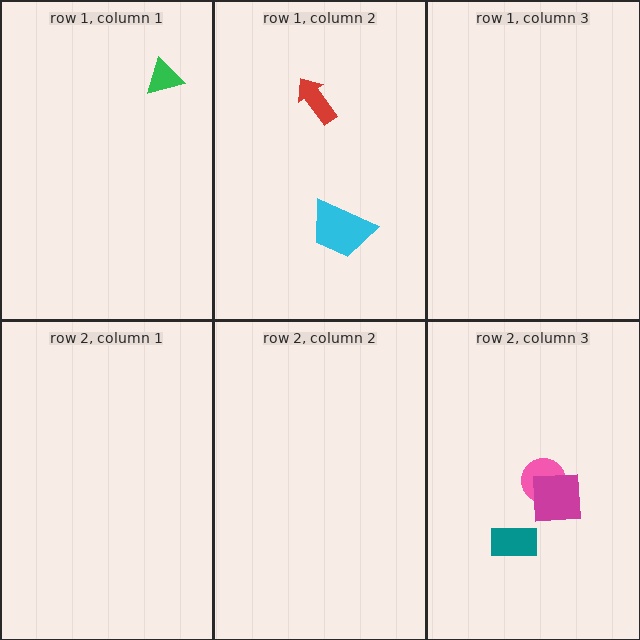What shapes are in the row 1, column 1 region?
The green triangle.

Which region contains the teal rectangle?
The row 2, column 3 region.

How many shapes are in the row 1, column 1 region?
1.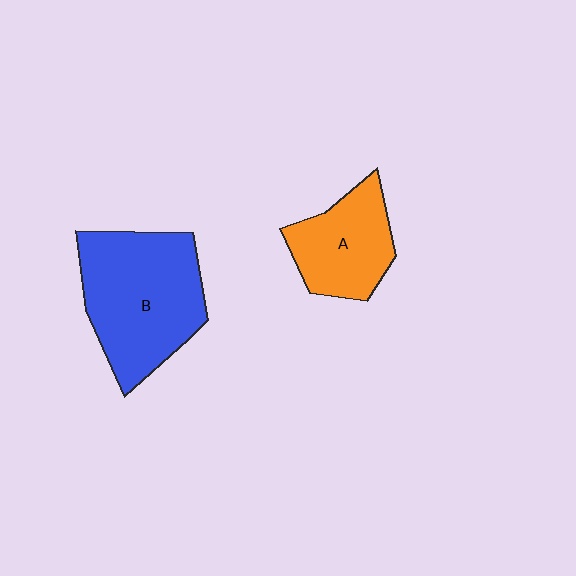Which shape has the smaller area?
Shape A (orange).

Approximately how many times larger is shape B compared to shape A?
Approximately 1.7 times.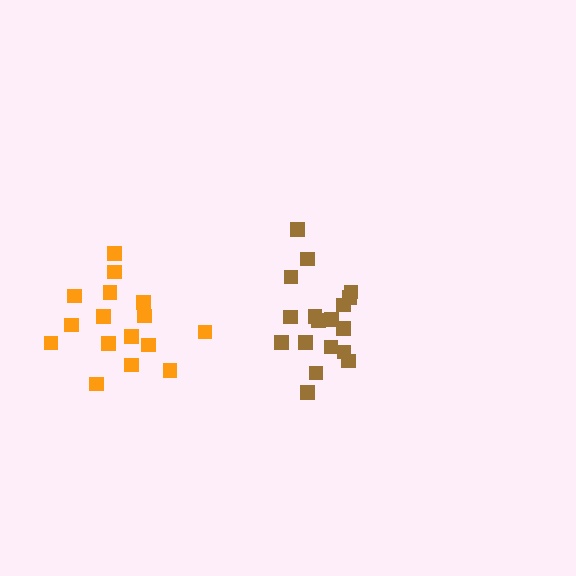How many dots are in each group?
Group 1: 16 dots, Group 2: 18 dots (34 total).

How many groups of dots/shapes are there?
There are 2 groups.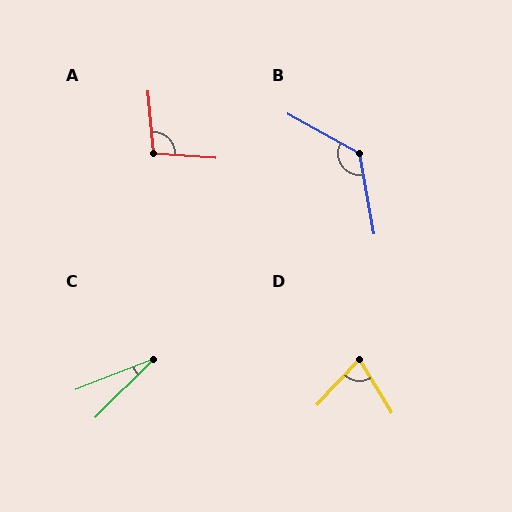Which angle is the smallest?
C, at approximately 23 degrees.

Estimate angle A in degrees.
Approximately 99 degrees.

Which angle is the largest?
B, at approximately 129 degrees.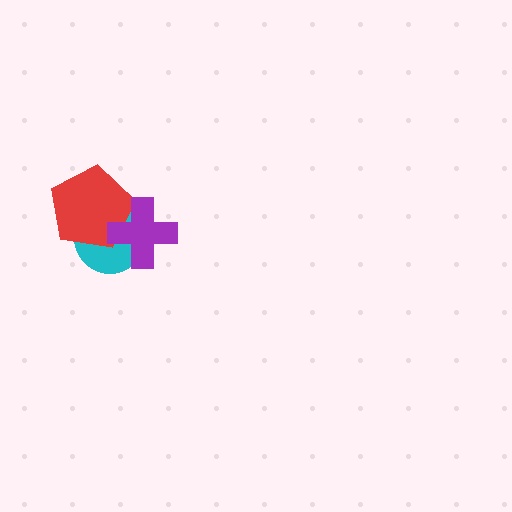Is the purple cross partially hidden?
No, no other shape covers it.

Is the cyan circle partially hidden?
Yes, it is partially covered by another shape.